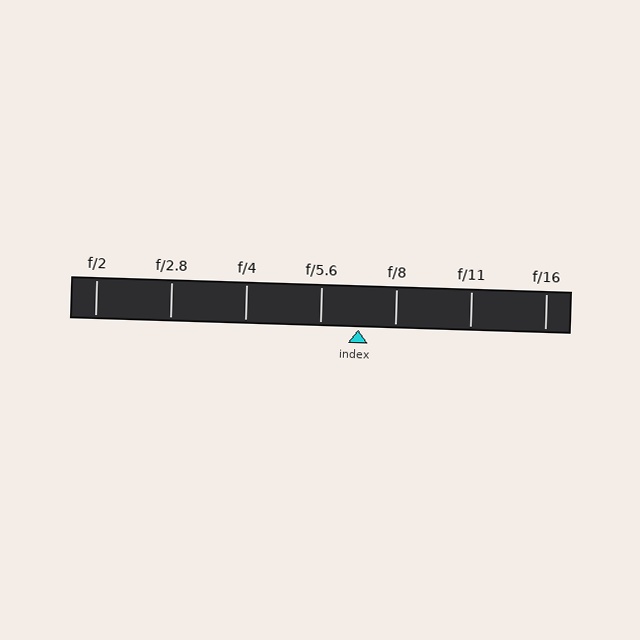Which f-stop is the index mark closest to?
The index mark is closest to f/8.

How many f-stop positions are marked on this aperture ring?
There are 7 f-stop positions marked.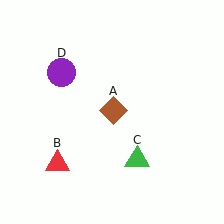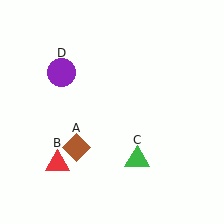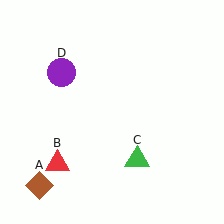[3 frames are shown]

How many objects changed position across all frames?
1 object changed position: brown diamond (object A).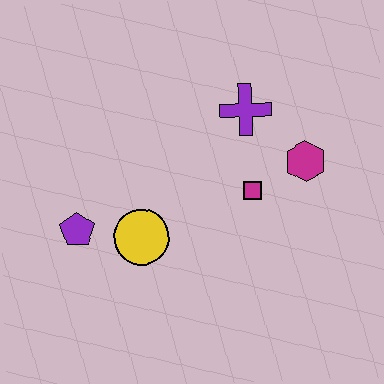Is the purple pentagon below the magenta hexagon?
Yes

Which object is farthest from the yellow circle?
The magenta hexagon is farthest from the yellow circle.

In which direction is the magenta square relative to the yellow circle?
The magenta square is to the right of the yellow circle.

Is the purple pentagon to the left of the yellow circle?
Yes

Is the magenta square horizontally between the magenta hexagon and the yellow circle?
Yes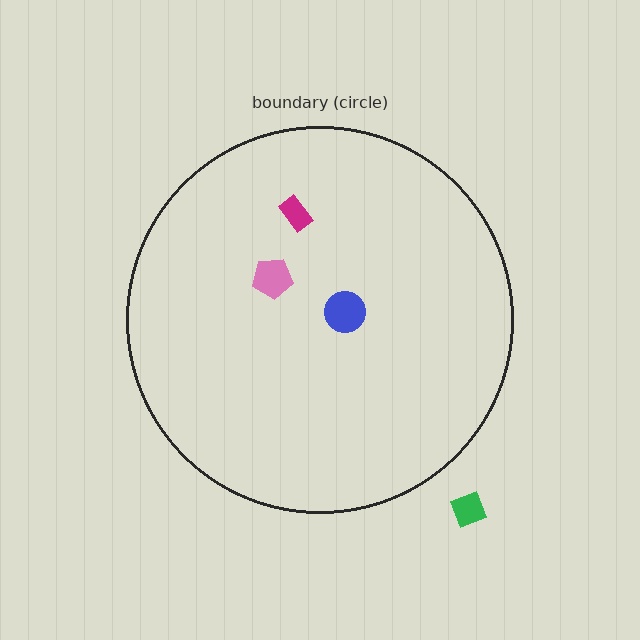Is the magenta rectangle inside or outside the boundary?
Inside.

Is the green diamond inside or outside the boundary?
Outside.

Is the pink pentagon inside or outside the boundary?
Inside.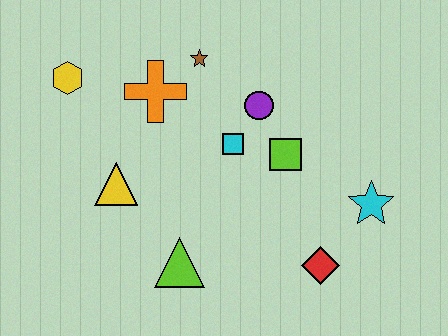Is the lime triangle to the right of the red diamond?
No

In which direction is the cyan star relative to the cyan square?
The cyan star is to the right of the cyan square.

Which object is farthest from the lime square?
The yellow hexagon is farthest from the lime square.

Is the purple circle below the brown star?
Yes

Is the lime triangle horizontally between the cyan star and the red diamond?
No